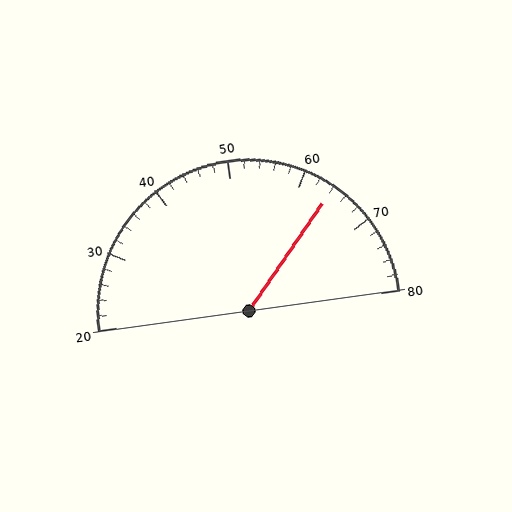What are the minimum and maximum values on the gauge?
The gauge ranges from 20 to 80.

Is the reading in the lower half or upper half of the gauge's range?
The reading is in the upper half of the range (20 to 80).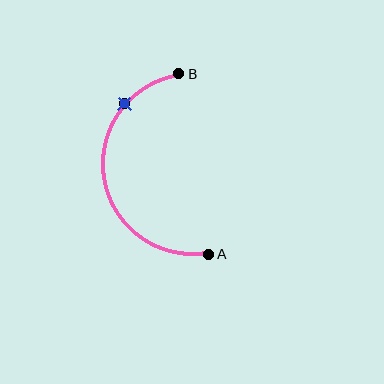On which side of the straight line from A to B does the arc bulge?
The arc bulges to the left of the straight line connecting A and B.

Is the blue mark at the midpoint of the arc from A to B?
No. The blue mark lies on the arc but is closer to endpoint B. The arc midpoint would be at the point on the curve equidistant along the arc from both A and B.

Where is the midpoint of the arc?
The arc midpoint is the point on the curve farthest from the straight line joining A and B. It sits to the left of that line.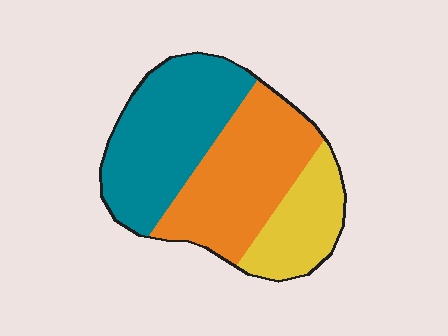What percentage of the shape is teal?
Teal covers about 40% of the shape.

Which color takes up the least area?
Yellow, at roughly 20%.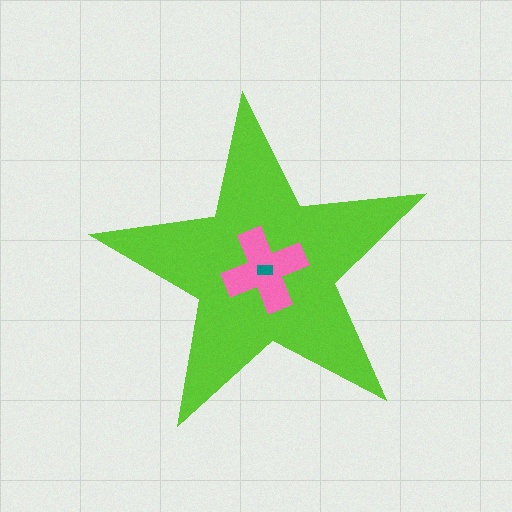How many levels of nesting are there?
3.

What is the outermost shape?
The lime star.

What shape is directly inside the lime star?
The pink cross.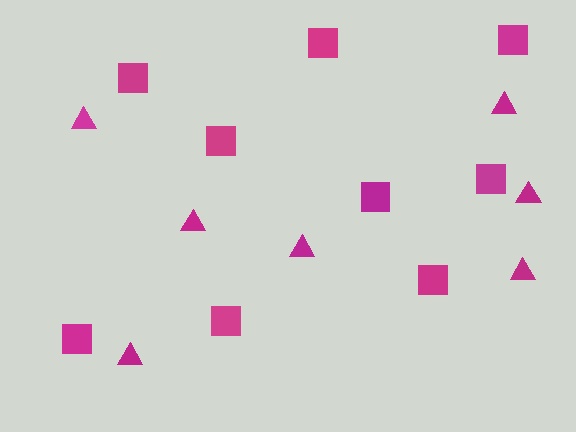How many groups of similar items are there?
There are 2 groups: one group of squares (9) and one group of triangles (7).